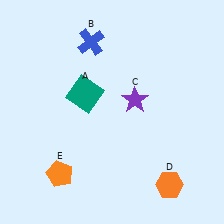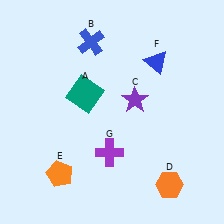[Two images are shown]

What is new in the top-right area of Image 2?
A blue triangle (F) was added in the top-right area of Image 2.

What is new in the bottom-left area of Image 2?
A purple cross (G) was added in the bottom-left area of Image 2.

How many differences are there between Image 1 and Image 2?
There are 2 differences between the two images.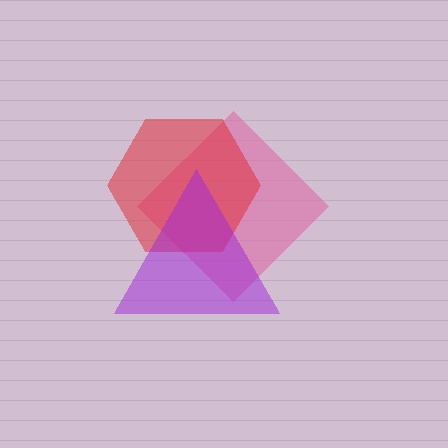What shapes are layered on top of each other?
The layered shapes are: a pink diamond, a red hexagon, a purple triangle.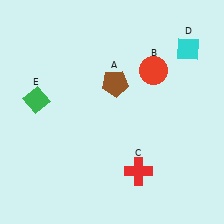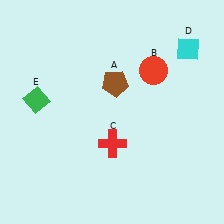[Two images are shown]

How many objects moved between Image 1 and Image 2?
1 object moved between the two images.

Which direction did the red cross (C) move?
The red cross (C) moved up.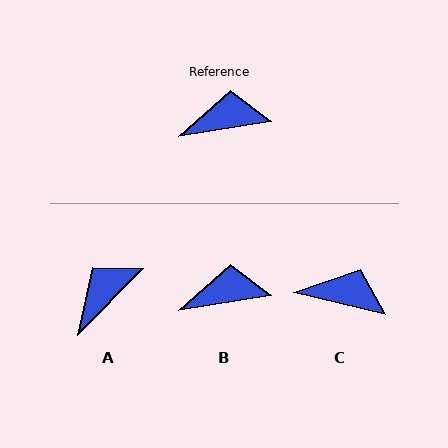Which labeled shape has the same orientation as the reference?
B.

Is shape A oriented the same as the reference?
No, it is off by about 36 degrees.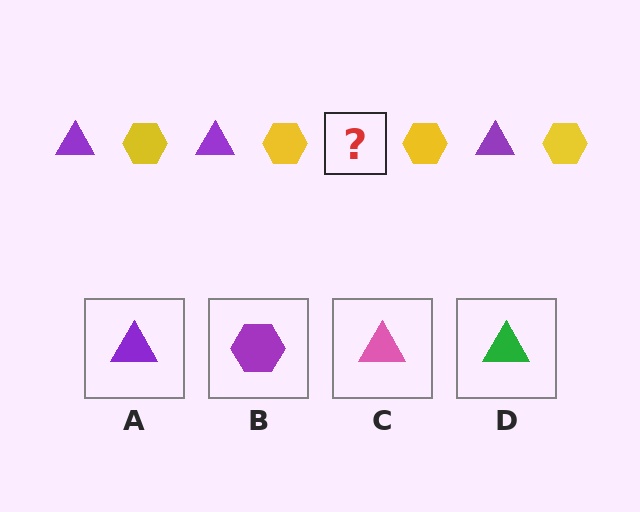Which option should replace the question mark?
Option A.